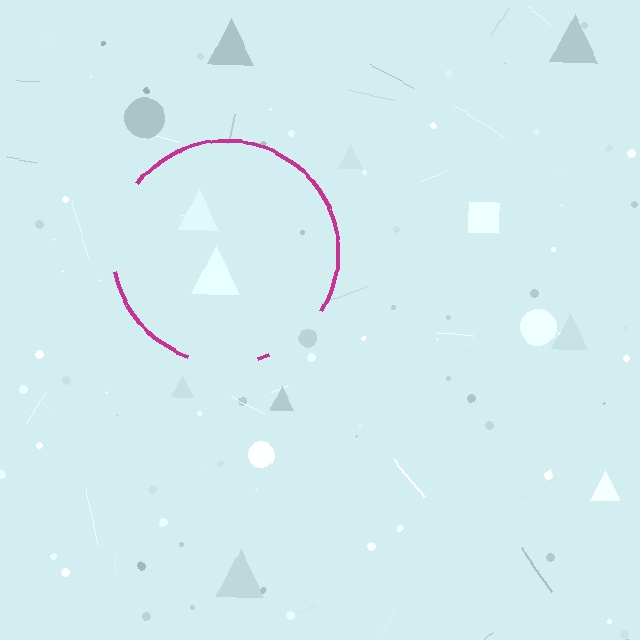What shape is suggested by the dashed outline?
The dashed outline suggests a circle.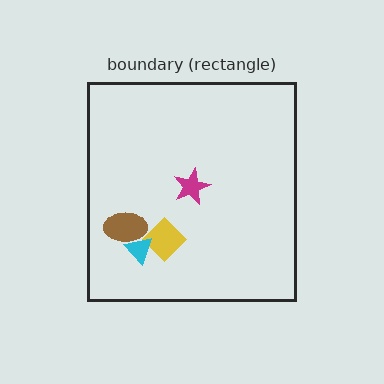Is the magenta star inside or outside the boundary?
Inside.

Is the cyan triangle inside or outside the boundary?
Inside.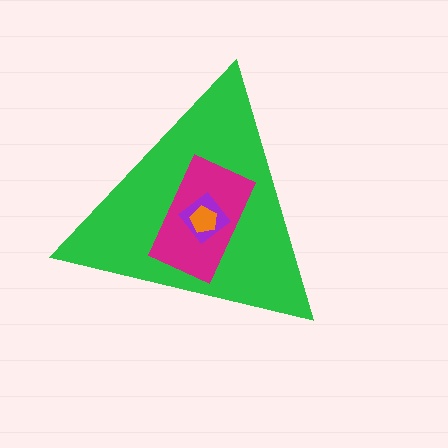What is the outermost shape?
The green triangle.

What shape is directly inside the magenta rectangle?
The purple diamond.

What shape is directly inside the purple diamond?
The orange pentagon.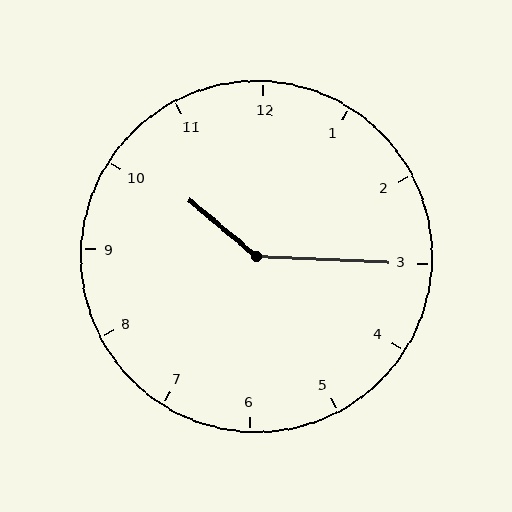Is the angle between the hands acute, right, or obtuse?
It is obtuse.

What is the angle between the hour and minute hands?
Approximately 142 degrees.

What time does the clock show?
10:15.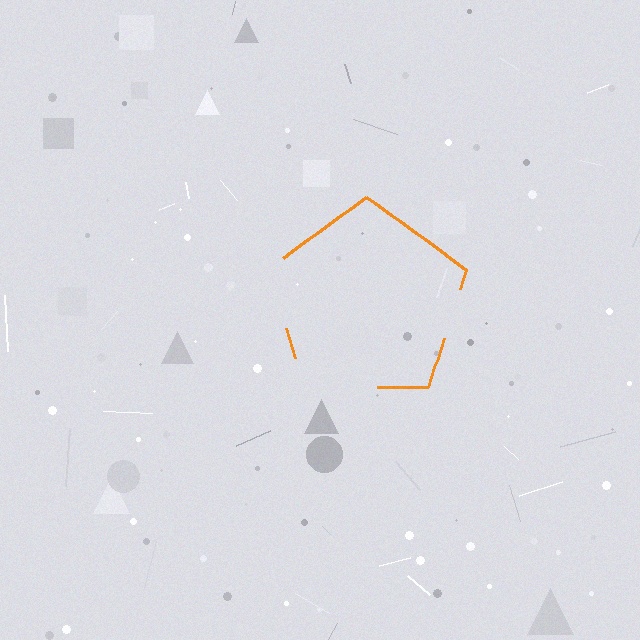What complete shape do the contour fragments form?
The contour fragments form a pentagon.